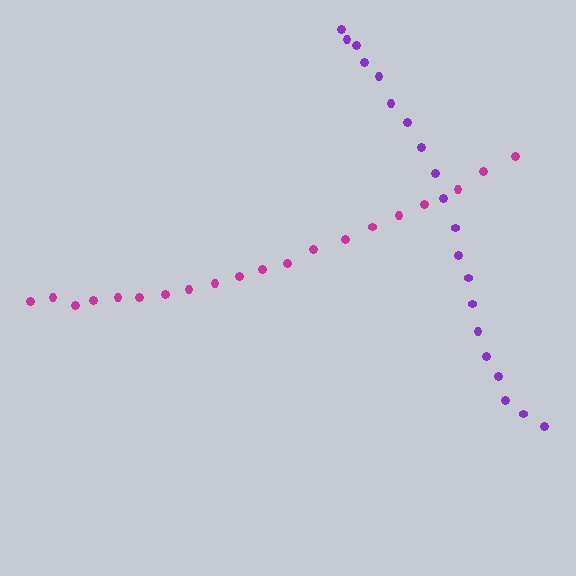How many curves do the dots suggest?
There are 2 distinct paths.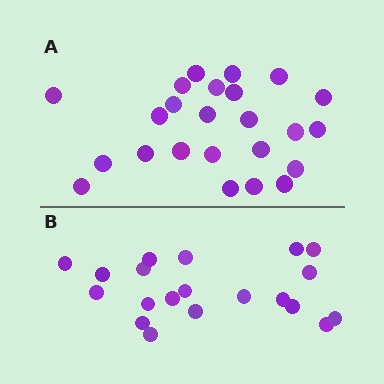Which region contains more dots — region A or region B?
Region A (the top region) has more dots.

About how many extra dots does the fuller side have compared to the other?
Region A has about 4 more dots than region B.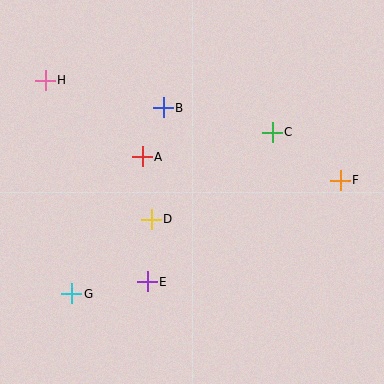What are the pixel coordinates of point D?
Point D is at (151, 219).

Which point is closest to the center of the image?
Point D at (151, 219) is closest to the center.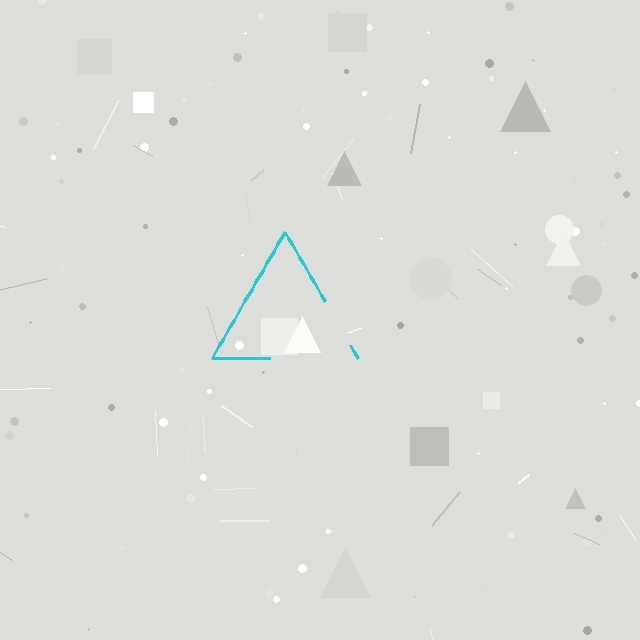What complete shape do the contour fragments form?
The contour fragments form a triangle.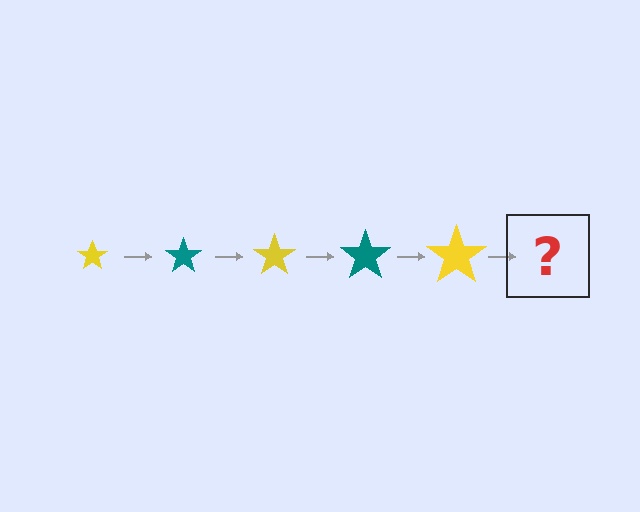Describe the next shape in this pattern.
It should be a teal star, larger than the previous one.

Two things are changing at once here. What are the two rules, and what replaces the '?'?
The two rules are that the star grows larger each step and the color cycles through yellow and teal. The '?' should be a teal star, larger than the previous one.